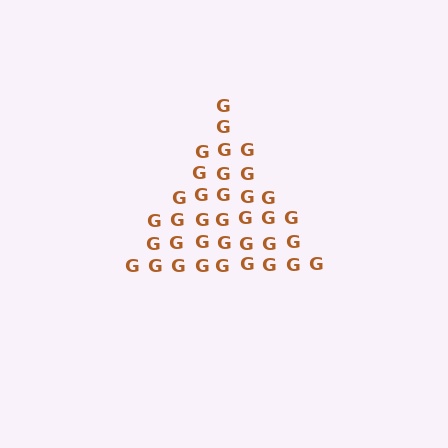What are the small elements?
The small elements are letter G's.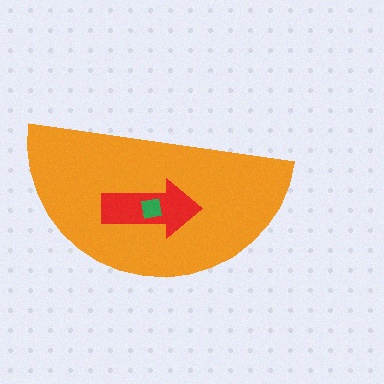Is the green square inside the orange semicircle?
Yes.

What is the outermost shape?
The orange semicircle.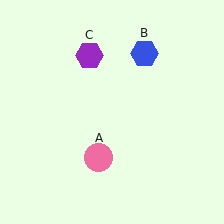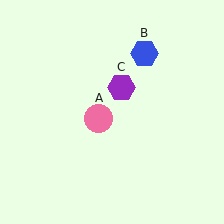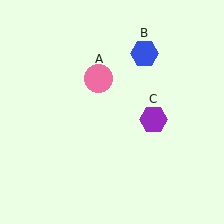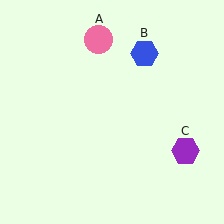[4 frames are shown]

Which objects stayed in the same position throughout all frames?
Blue hexagon (object B) remained stationary.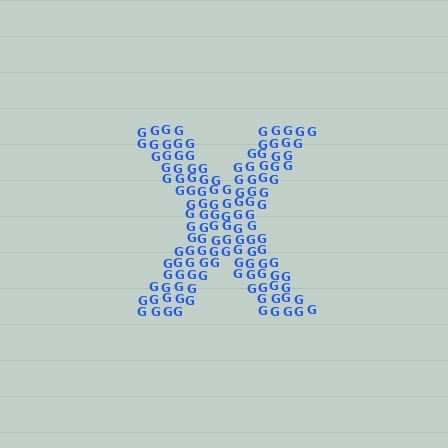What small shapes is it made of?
It is made of small letter G's.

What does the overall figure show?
The overall figure shows the letter X.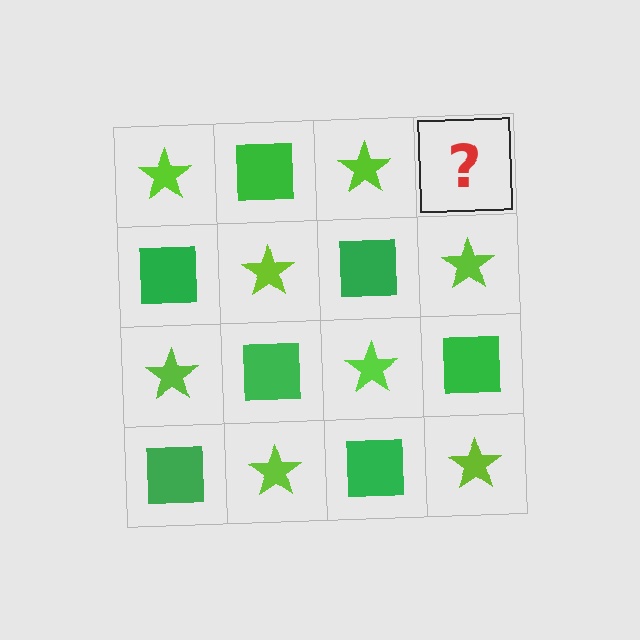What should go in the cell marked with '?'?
The missing cell should contain a green square.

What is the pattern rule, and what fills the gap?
The rule is that it alternates lime star and green square in a checkerboard pattern. The gap should be filled with a green square.